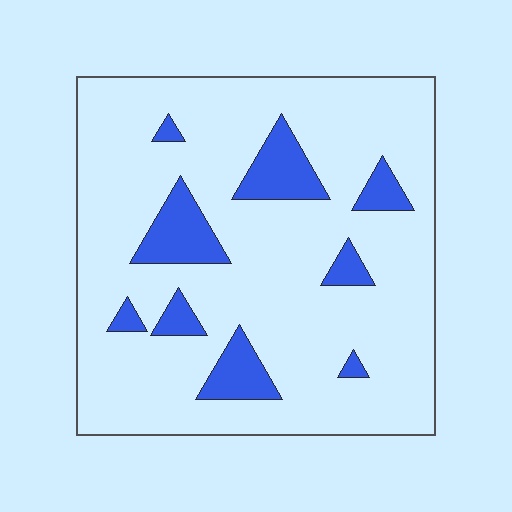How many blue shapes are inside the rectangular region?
9.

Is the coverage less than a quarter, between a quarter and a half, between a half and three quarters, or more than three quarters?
Less than a quarter.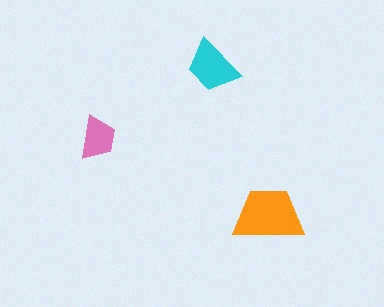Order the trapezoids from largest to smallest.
the orange one, the cyan one, the pink one.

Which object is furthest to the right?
The orange trapezoid is rightmost.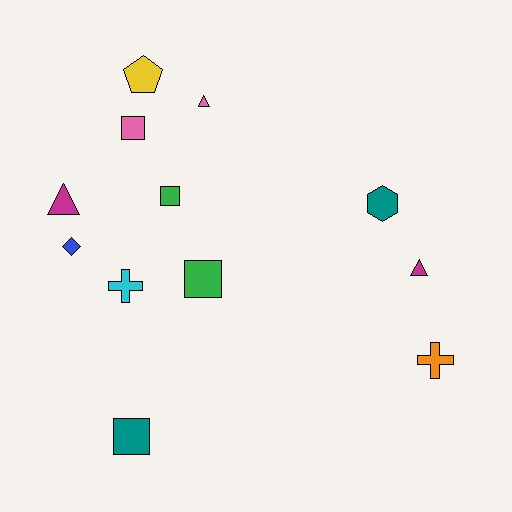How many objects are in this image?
There are 12 objects.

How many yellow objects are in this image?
There is 1 yellow object.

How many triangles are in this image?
There are 3 triangles.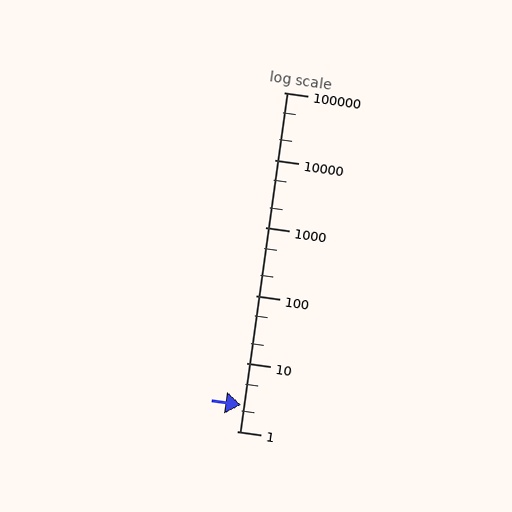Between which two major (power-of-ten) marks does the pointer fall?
The pointer is between 1 and 10.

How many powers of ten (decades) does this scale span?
The scale spans 5 decades, from 1 to 100000.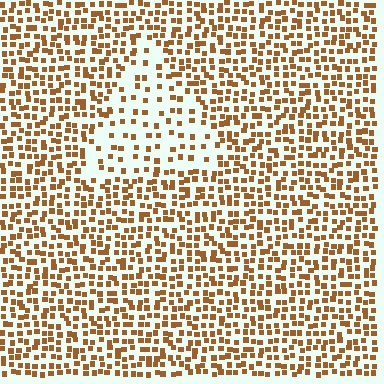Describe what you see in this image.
The image contains small brown elements arranged at two different densities. A triangle-shaped region is visible where the elements are less densely packed than the surrounding area.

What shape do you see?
I see a triangle.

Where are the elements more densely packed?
The elements are more densely packed outside the triangle boundary.